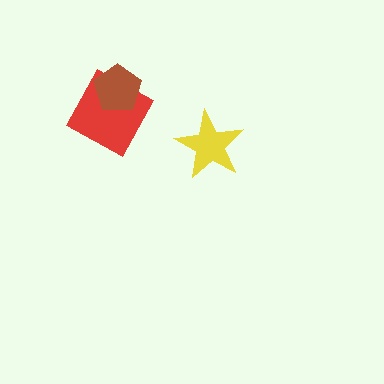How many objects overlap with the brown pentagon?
1 object overlaps with the brown pentagon.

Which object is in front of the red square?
The brown pentagon is in front of the red square.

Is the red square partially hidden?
Yes, it is partially covered by another shape.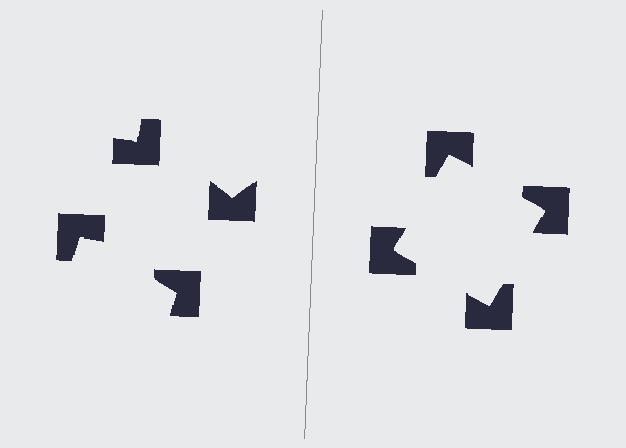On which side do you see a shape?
An illusory square appears on the right side. On the left side the wedge cuts are rotated, so no coherent shape forms.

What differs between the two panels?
The notched squares are positioned identically on both sides; only the wedge orientations differ. On the right they align to a square; on the left they are misaligned.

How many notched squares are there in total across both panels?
8 — 4 on each side.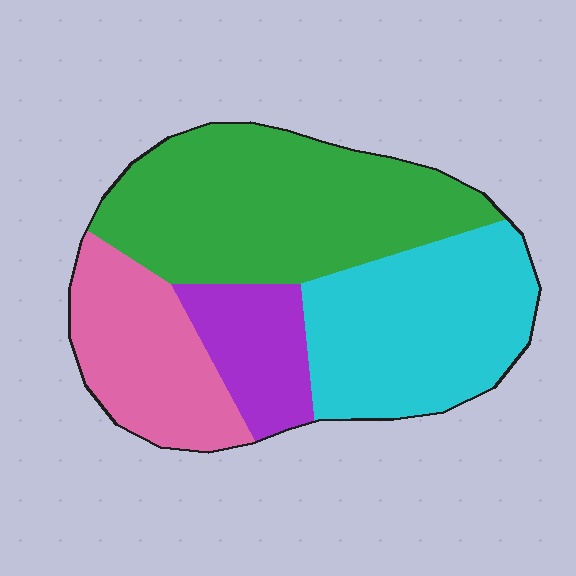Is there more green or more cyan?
Green.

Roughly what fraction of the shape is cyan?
Cyan takes up about one third (1/3) of the shape.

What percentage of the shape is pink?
Pink covers around 20% of the shape.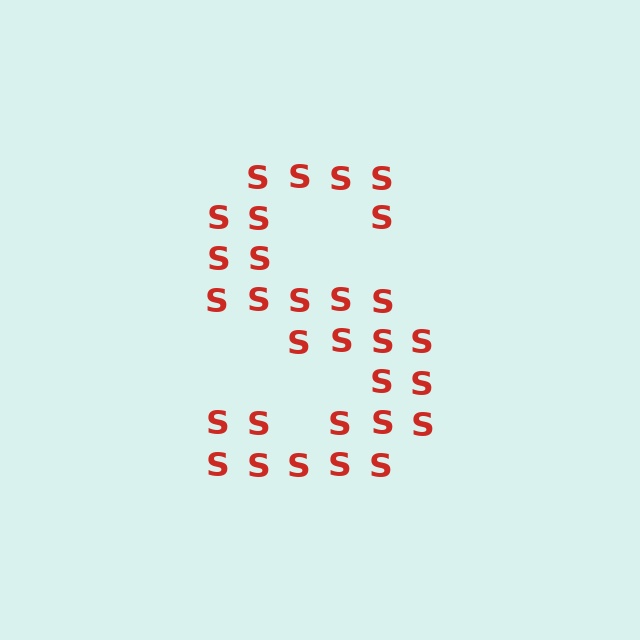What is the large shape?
The large shape is the letter S.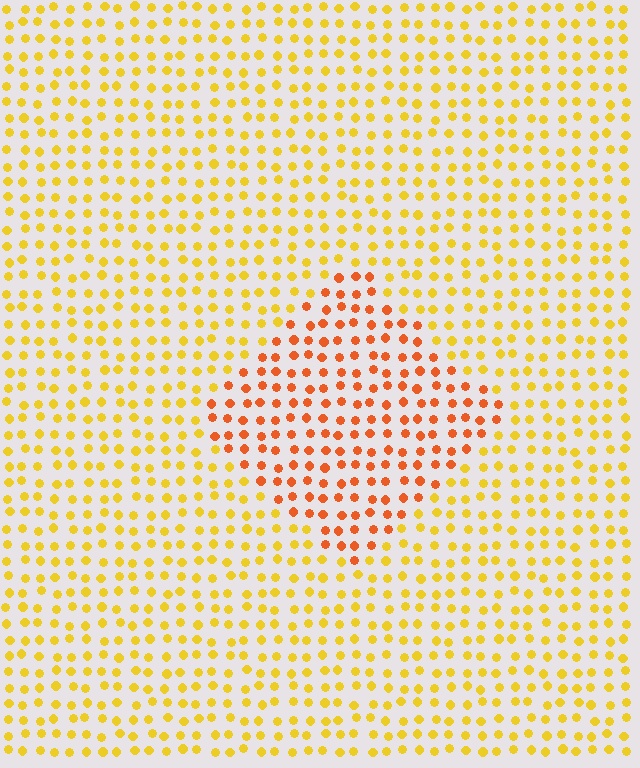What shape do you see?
I see a diamond.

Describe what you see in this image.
The image is filled with small yellow elements in a uniform arrangement. A diamond-shaped region is visible where the elements are tinted to a slightly different hue, forming a subtle color boundary.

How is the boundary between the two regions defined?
The boundary is defined purely by a slight shift in hue (about 35 degrees). Spacing, size, and orientation are identical on both sides.